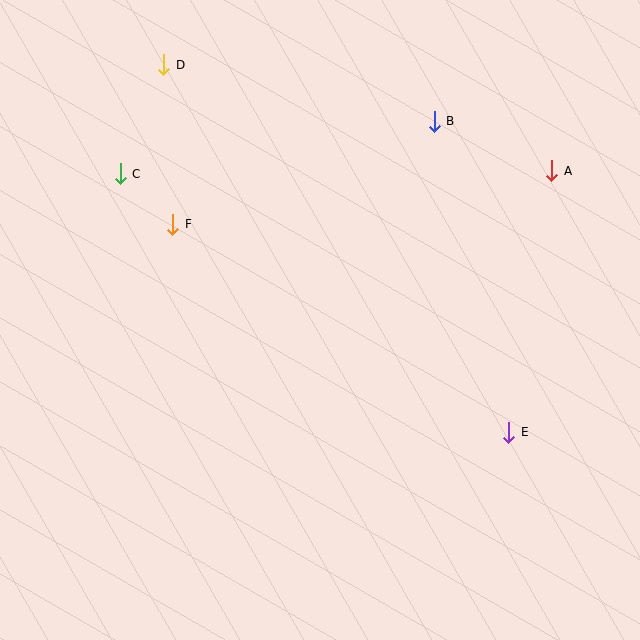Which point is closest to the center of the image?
Point F at (173, 225) is closest to the center.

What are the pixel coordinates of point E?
Point E is at (509, 432).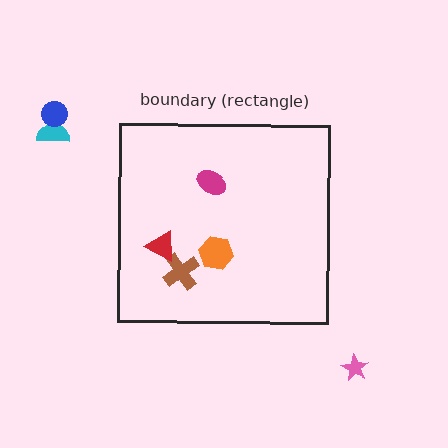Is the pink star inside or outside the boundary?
Outside.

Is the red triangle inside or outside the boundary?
Inside.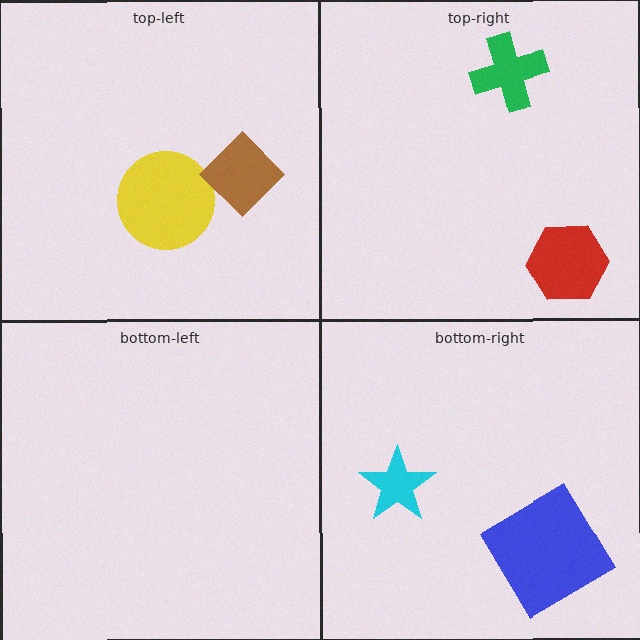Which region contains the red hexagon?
The top-right region.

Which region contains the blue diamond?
The bottom-right region.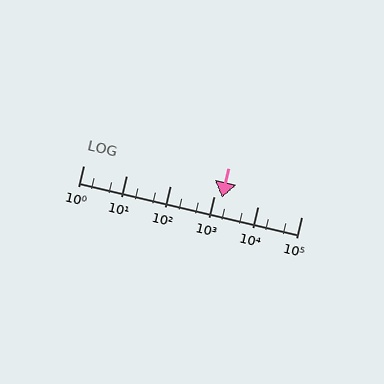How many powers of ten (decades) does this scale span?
The scale spans 5 decades, from 1 to 100000.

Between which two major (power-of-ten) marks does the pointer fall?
The pointer is between 1000 and 10000.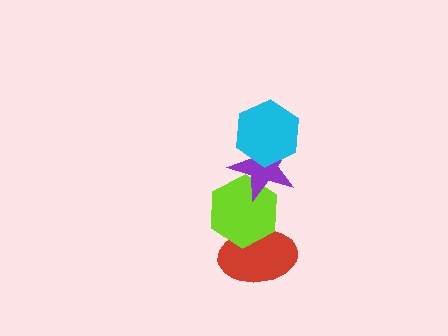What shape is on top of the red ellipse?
The lime hexagon is on top of the red ellipse.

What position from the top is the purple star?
The purple star is 2nd from the top.